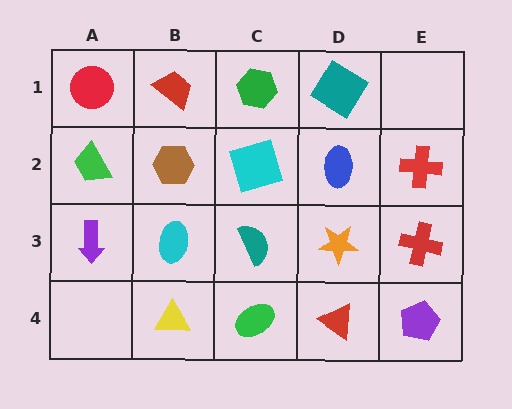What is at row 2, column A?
A green trapezoid.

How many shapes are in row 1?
4 shapes.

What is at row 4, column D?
A red triangle.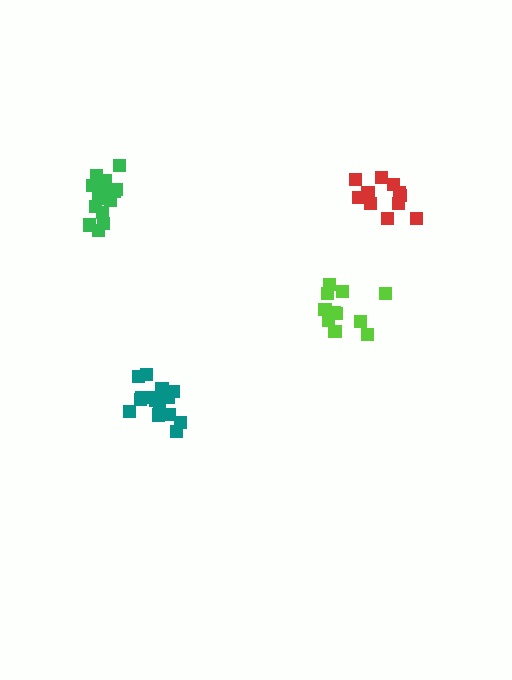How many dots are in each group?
Group 1: 11 dots, Group 2: 15 dots, Group 3: 12 dots, Group 4: 14 dots (52 total).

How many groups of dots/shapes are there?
There are 4 groups.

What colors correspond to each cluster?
The clusters are colored: red, teal, lime, green.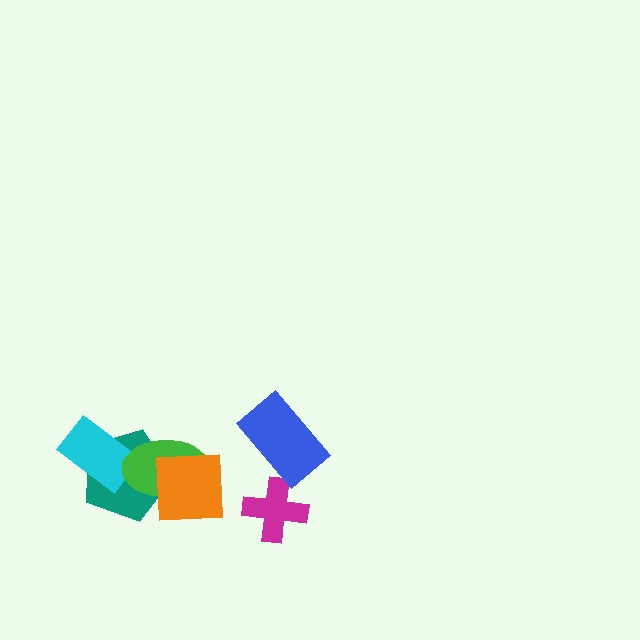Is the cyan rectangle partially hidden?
Yes, it is partially covered by another shape.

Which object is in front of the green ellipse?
The orange square is in front of the green ellipse.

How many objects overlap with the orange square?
2 objects overlap with the orange square.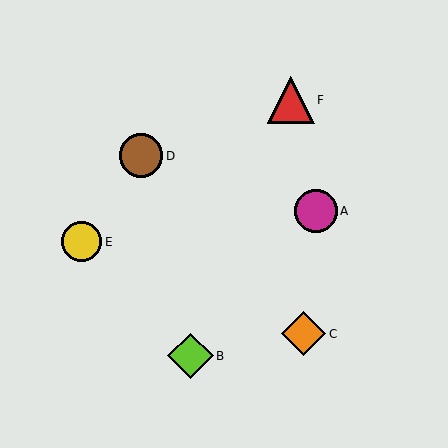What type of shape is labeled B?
Shape B is a lime diamond.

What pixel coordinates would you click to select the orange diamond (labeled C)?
Click at (304, 334) to select the orange diamond C.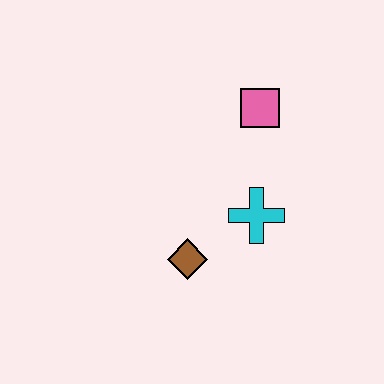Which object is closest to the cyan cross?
The brown diamond is closest to the cyan cross.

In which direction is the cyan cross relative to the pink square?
The cyan cross is below the pink square.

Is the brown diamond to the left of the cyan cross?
Yes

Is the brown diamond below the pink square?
Yes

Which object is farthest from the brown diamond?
The pink square is farthest from the brown diamond.